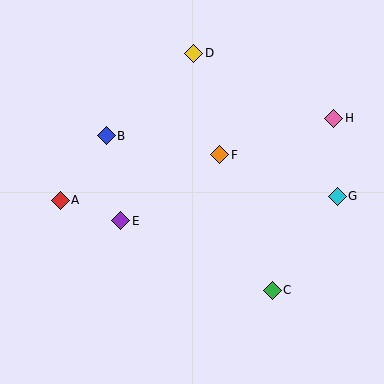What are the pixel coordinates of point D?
Point D is at (194, 53).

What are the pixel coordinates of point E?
Point E is at (121, 221).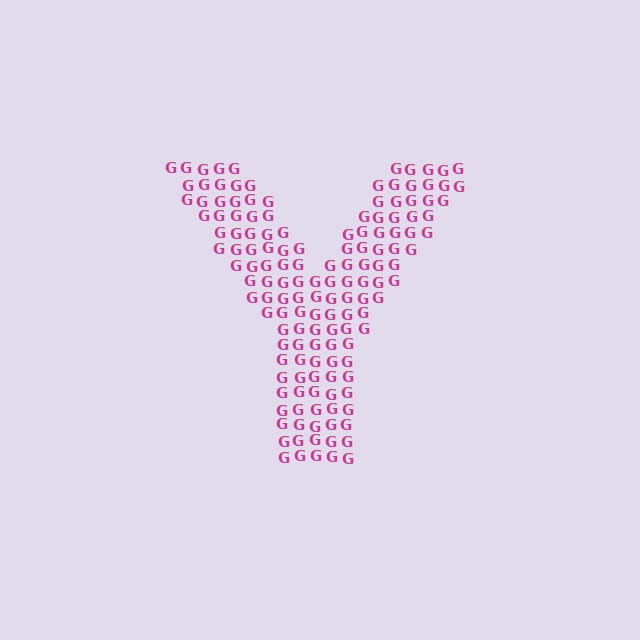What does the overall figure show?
The overall figure shows the letter Y.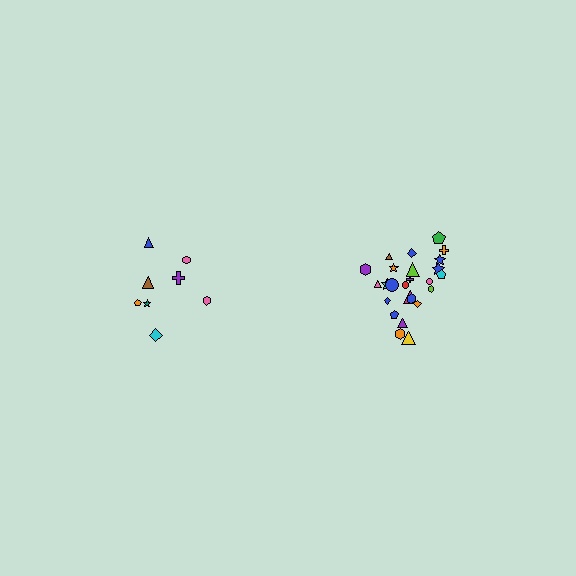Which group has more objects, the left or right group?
The right group.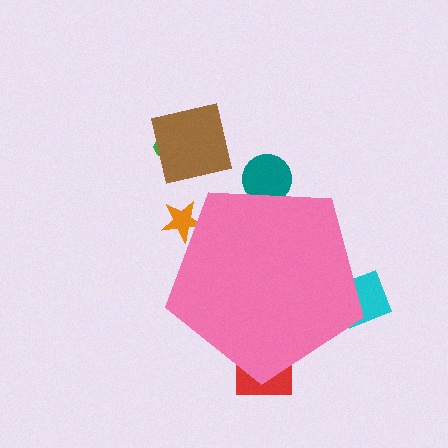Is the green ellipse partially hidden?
No, the green ellipse is fully visible.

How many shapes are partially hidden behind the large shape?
4 shapes are partially hidden.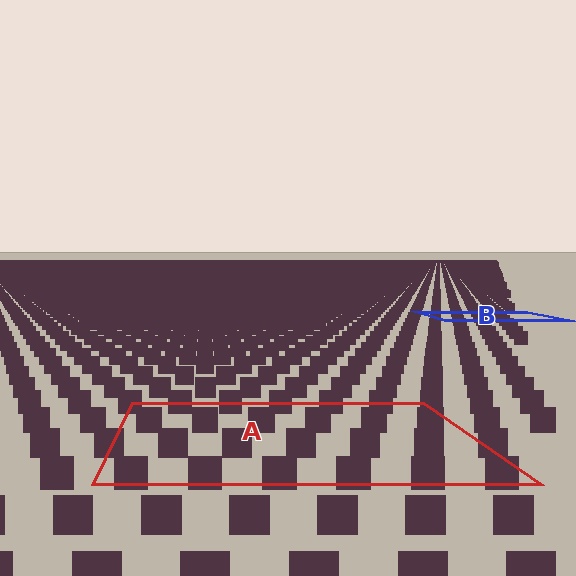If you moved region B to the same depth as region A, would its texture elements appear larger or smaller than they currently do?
They would appear larger. At a closer depth, the same texture elements are projected at a bigger on-screen size.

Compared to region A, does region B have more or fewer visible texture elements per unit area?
Region B has more texture elements per unit area — they are packed more densely because it is farther away.